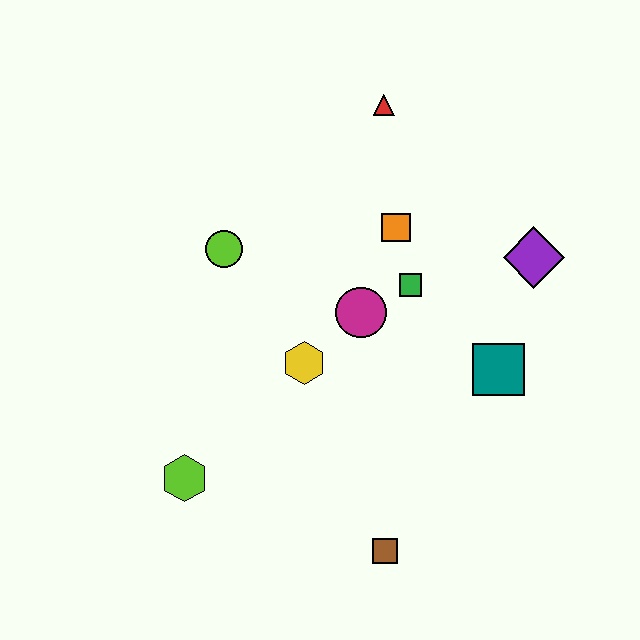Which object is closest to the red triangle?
The orange square is closest to the red triangle.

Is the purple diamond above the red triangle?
No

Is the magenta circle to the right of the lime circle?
Yes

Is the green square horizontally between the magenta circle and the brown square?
No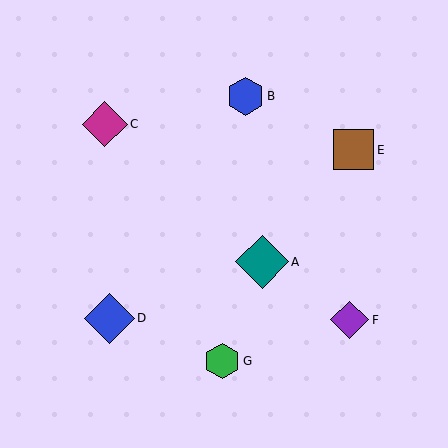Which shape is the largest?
The teal diamond (labeled A) is the largest.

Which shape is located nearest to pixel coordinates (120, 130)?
The magenta diamond (labeled C) at (105, 124) is nearest to that location.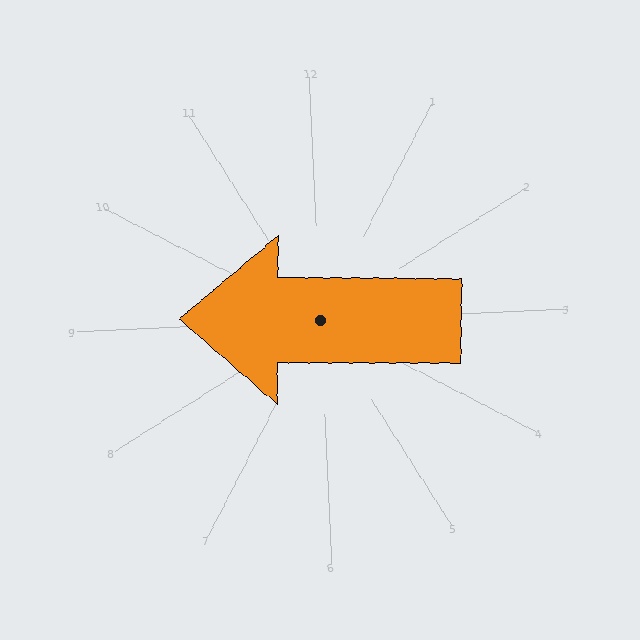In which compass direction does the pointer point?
West.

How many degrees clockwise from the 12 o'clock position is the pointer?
Approximately 273 degrees.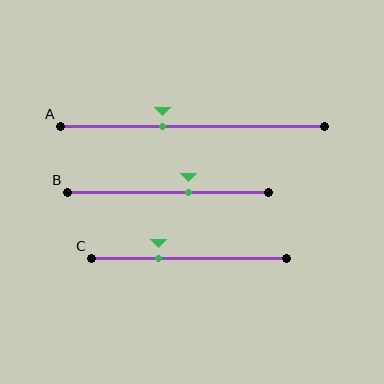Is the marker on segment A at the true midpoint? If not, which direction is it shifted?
No, the marker on segment A is shifted to the left by about 11% of the segment length.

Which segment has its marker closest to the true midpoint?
Segment B has its marker closest to the true midpoint.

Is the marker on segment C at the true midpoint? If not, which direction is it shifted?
No, the marker on segment C is shifted to the left by about 16% of the segment length.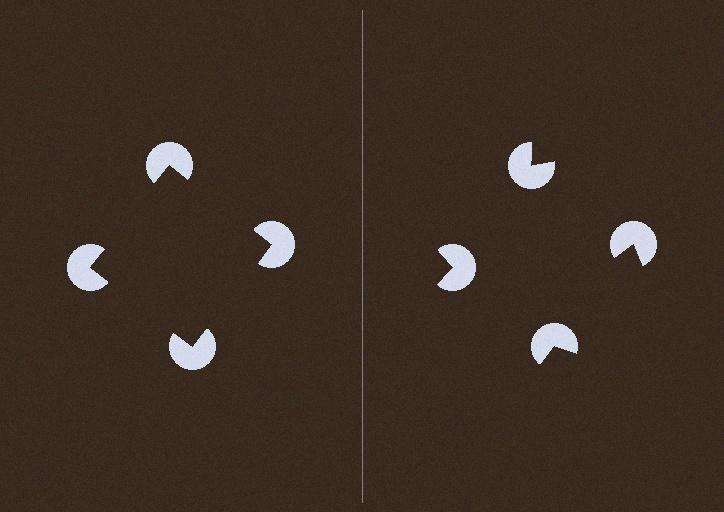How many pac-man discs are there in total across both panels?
8 — 4 on each side.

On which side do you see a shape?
An illusory square appears on the left side. On the right side the wedge cuts are rotated, so no coherent shape forms.